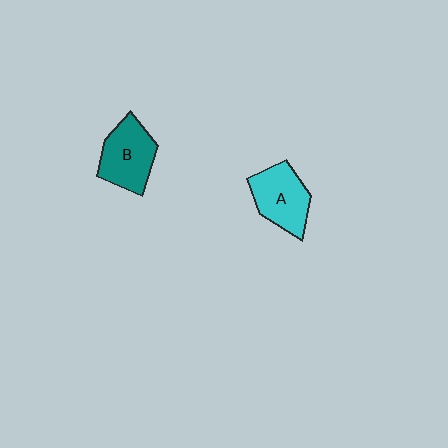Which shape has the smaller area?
Shape A (cyan).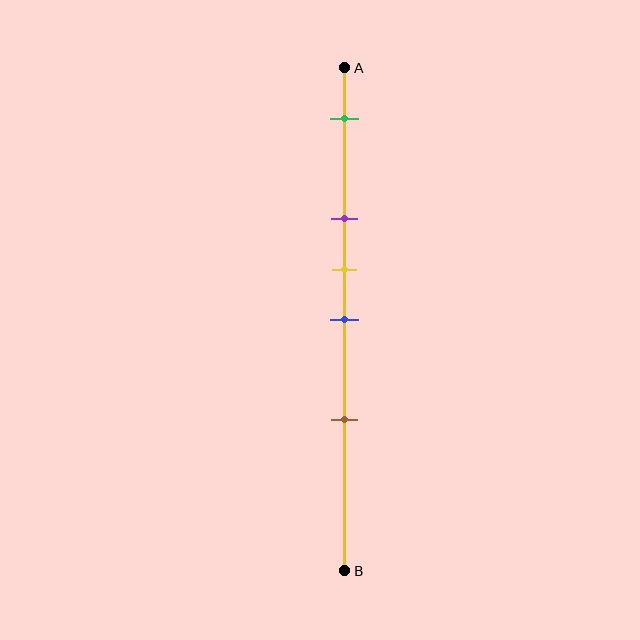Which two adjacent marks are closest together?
The yellow and blue marks are the closest adjacent pair.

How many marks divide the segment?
There are 5 marks dividing the segment.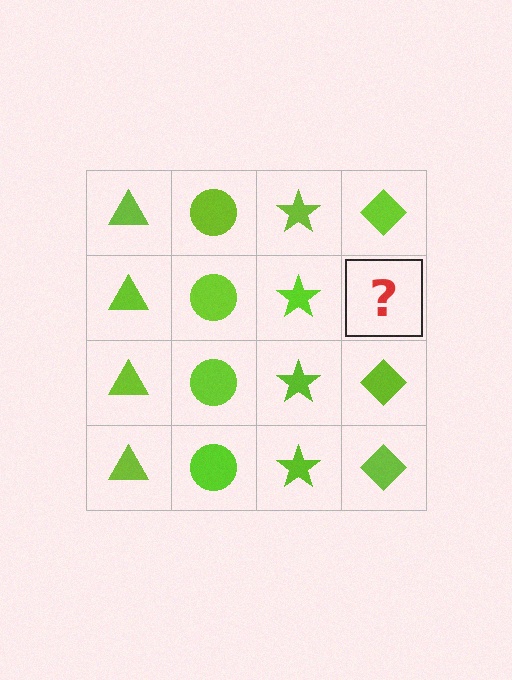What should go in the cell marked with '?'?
The missing cell should contain a lime diamond.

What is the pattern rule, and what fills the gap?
The rule is that each column has a consistent shape. The gap should be filled with a lime diamond.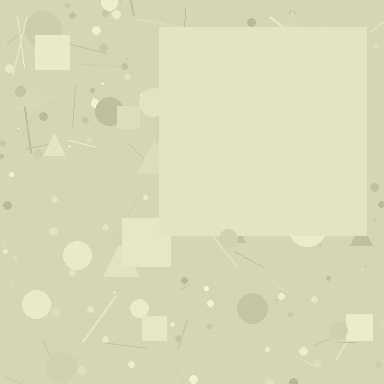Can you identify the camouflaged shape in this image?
The camouflaged shape is a square.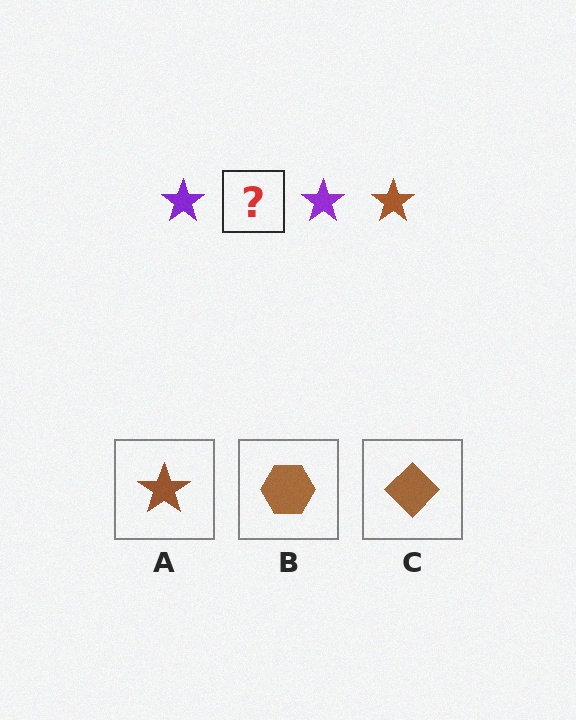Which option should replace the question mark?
Option A.